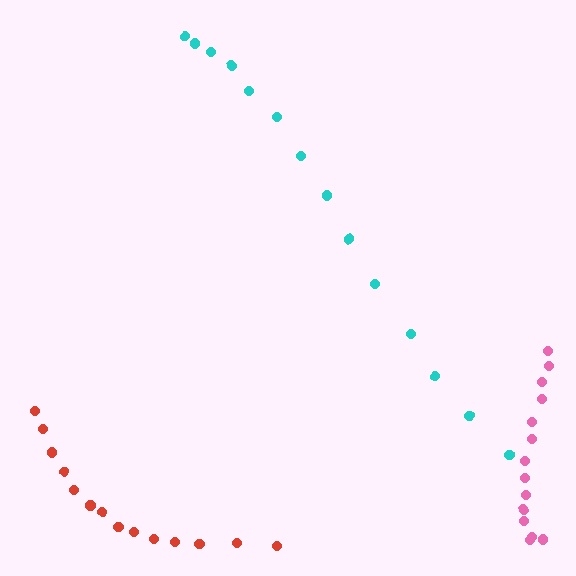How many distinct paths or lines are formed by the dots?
There are 3 distinct paths.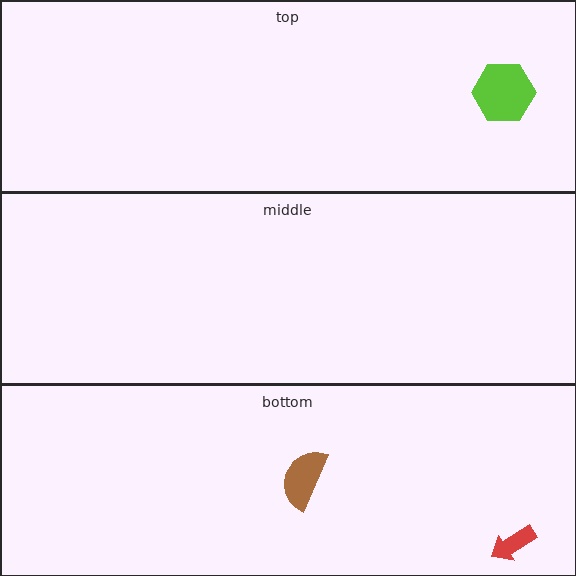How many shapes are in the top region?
1.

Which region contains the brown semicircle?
The bottom region.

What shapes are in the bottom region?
The red arrow, the brown semicircle.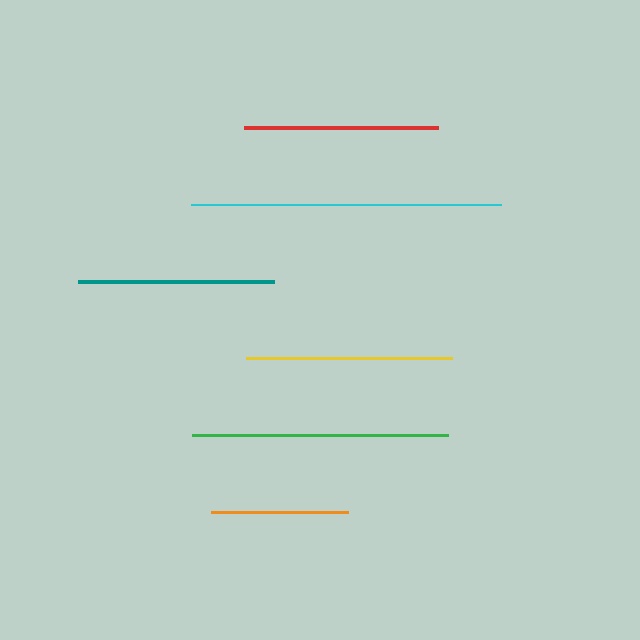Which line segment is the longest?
The cyan line is the longest at approximately 310 pixels.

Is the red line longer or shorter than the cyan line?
The cyan line is longer than the red line.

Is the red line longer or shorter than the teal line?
The teal line is longer than the red line.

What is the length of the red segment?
The red segment is approximately 195 pixels long.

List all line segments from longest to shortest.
From longest to shortest: cyan, green, yellow, teal, red, orange.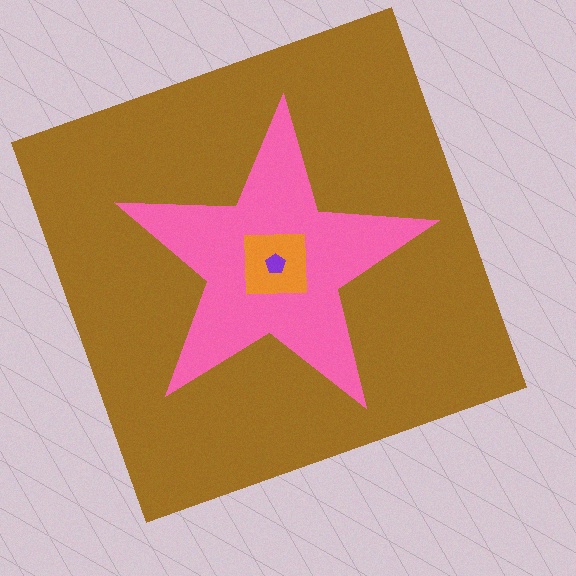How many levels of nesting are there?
4.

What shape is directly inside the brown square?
The pink star.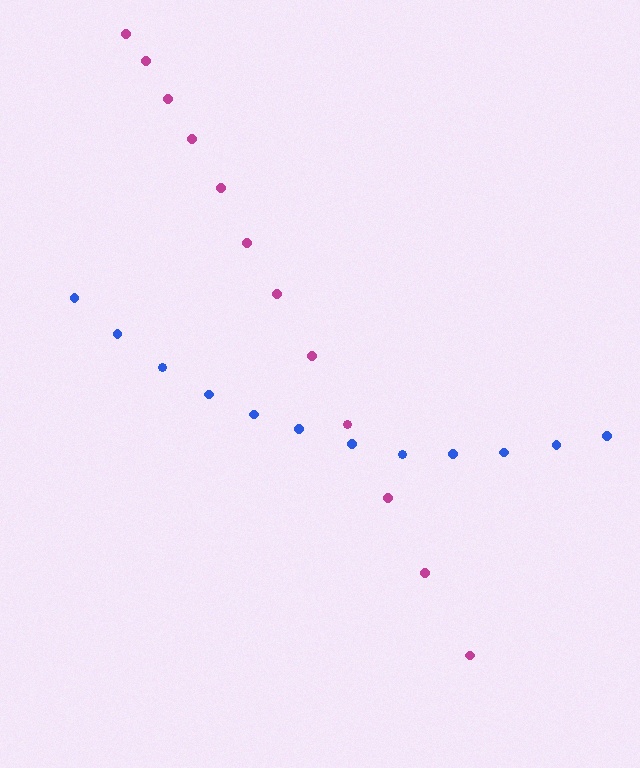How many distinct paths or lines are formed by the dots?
There are 2 distinct paths.